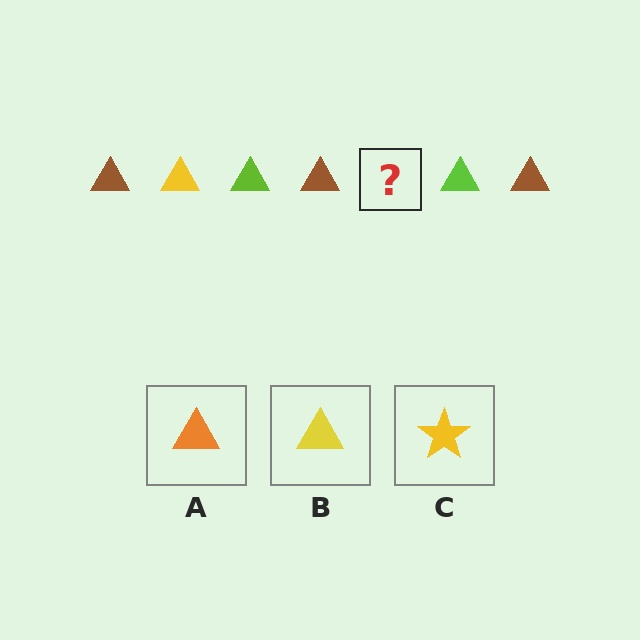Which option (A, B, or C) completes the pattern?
B.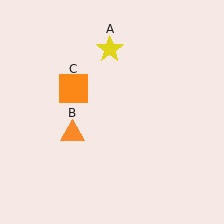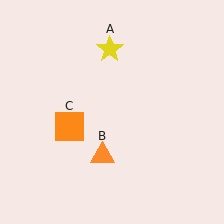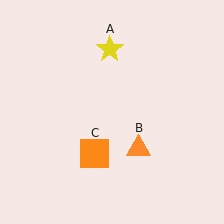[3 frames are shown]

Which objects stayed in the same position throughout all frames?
Yellow star (object A) remained stationary.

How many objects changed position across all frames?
2 objects changed position: orange triangle (object B), orange square (object C).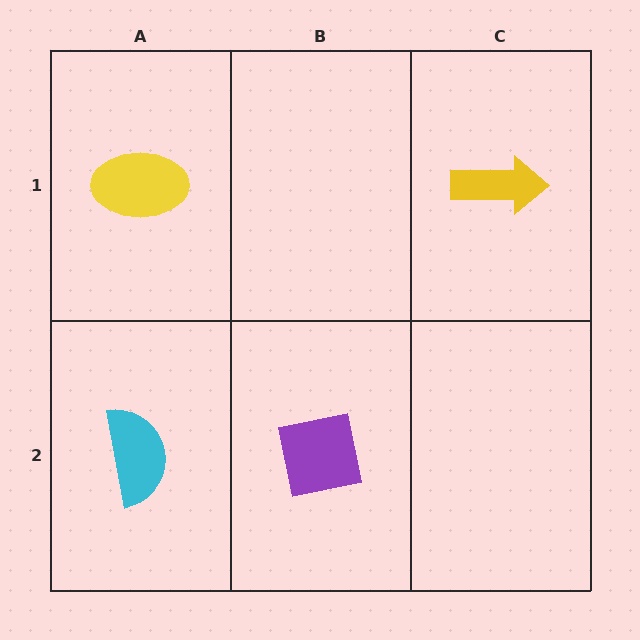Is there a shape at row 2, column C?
No, that cell is empty.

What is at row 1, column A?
A yellow ellipse.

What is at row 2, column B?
A purple square.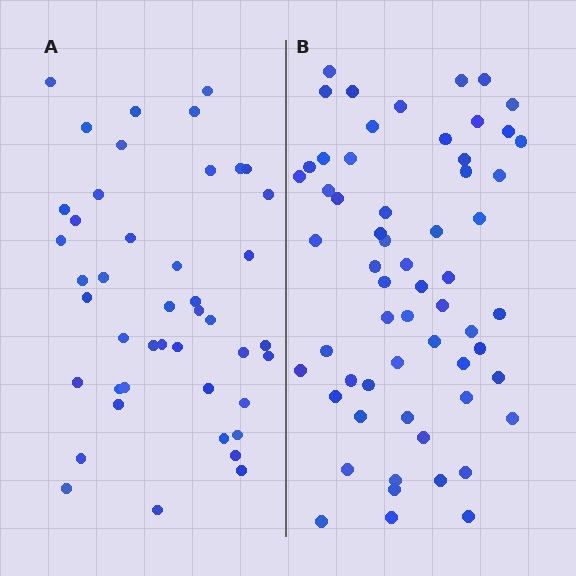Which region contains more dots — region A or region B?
Region B (the right region) has more dots.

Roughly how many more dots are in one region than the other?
Region B has approximately 15 more dots than region A.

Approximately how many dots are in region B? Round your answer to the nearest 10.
About 60 dots.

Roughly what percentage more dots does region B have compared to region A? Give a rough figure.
About 35% more.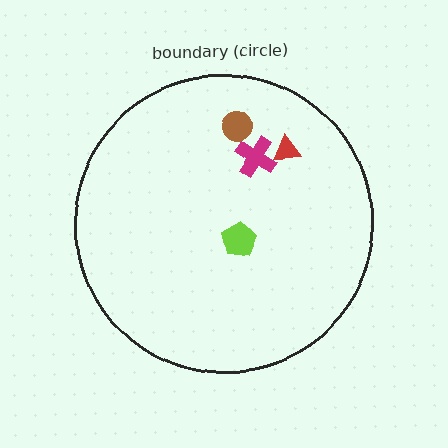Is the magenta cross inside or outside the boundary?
Inside.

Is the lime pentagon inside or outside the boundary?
Inside.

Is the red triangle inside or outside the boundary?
Inside.